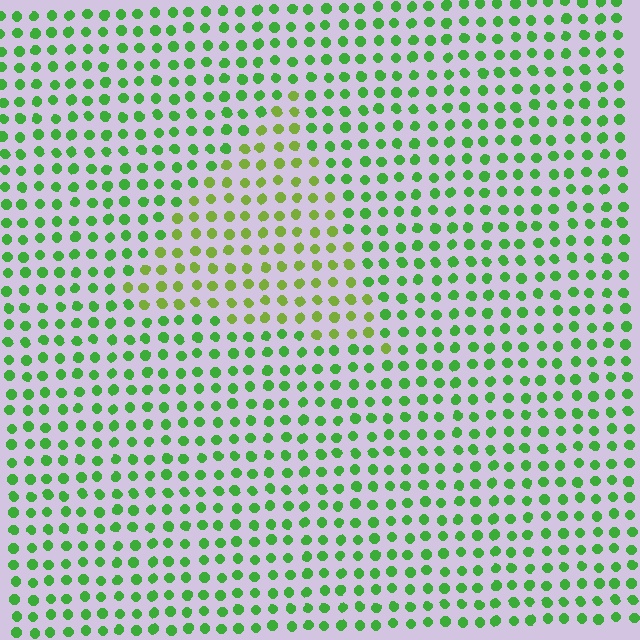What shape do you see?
I see a triangle.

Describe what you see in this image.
The image is filled with small green elements in a uniform arrangement. A triangle-shaped region is visible where the elements are tinted to a slightly different hue, forming a subtle color boundary.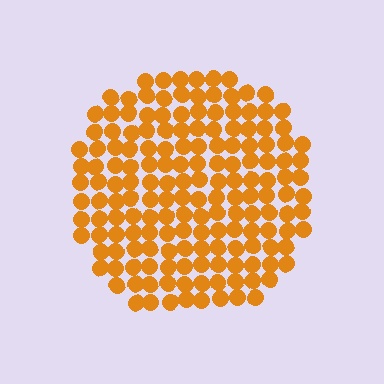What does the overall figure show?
The overall figure shows a circle.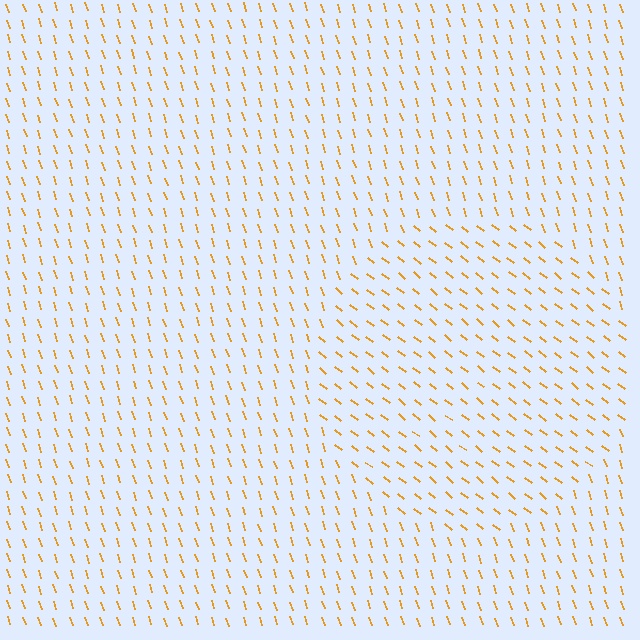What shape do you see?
I see a circle.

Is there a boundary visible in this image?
Yes, there is a texture boundary formed by a change in line orientation.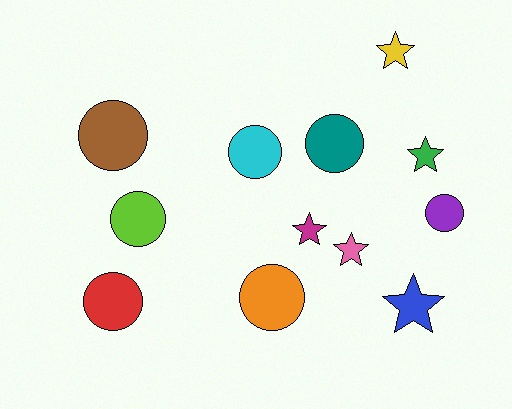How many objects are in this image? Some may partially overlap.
There are 12 objects.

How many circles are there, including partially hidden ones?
There are 7 circles.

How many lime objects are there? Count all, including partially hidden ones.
There is 1 lime object.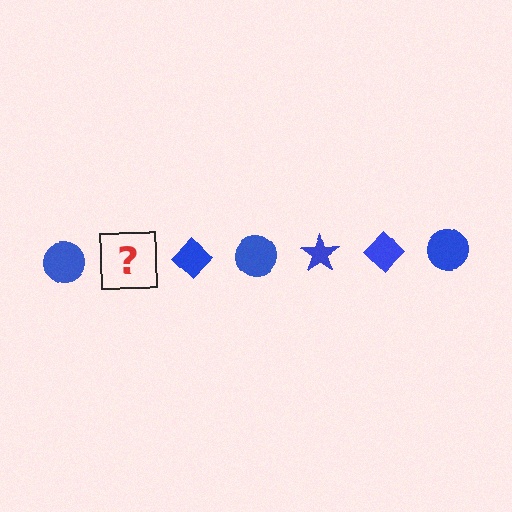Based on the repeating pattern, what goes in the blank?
The blank should be a blue star.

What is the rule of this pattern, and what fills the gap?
The rule is that the pattern cycles through circle, star, diamond shapes in blue. The gap should be filled with a blue star.